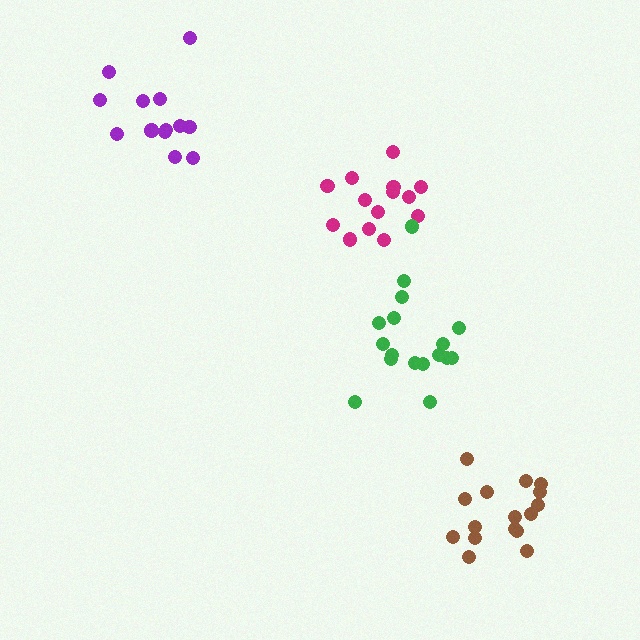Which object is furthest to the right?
The brown cluster is rightmost.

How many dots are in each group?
Group 1: 13 dots, Group 2: 14 dots, Group 3: 17 dots, Group 4: 16 dots (60 total).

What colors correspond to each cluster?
The clusters are colored: purple, magenta, green, brown.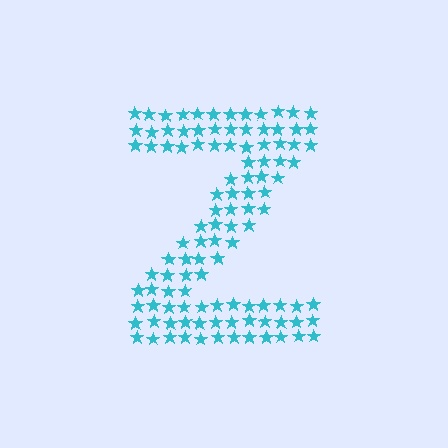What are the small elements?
The small elements are stars.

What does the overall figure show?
The overall figure shows the letter Z.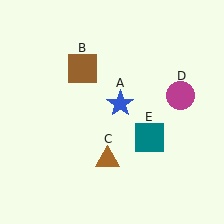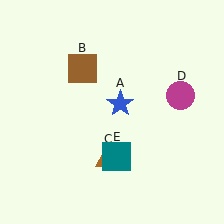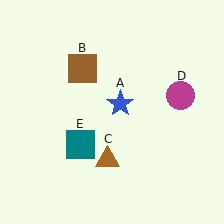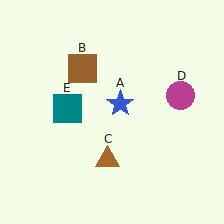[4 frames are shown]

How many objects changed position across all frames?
1 object changed position: teal square (object E).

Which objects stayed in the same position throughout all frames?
Blue star (object A) and brown square (object B) and brown triangle (object C) and magenta circle (object D) remained stationary.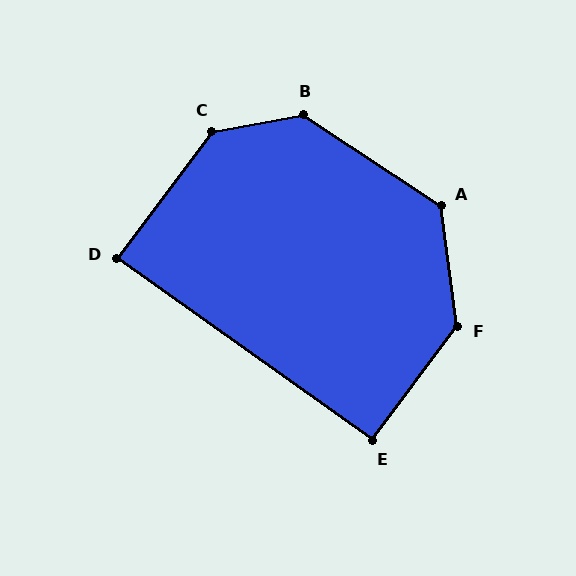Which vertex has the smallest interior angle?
D, at approximately 89 degrees.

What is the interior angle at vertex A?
Approximately 131 degrees (obtuse).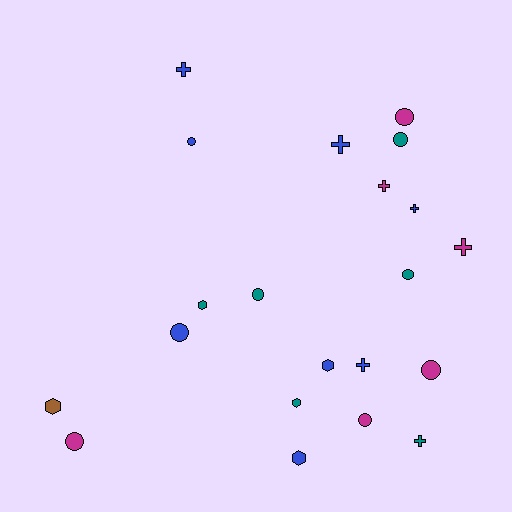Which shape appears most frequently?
Circle, with 9 objects.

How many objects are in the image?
There are 21 objects.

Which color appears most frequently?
Blue, with 8 objects.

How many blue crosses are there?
There are 4 blue crosses.